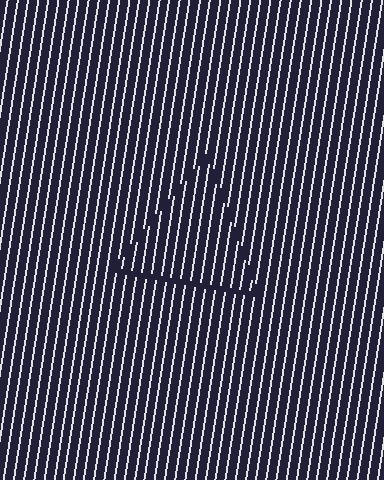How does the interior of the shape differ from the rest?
The interior of the shape contains the same grating, shifted by half a period — the contour is defined by the phase discontinuity where line-ends from the inner and outer gratings abut.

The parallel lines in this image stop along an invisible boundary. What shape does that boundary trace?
An illusory triangle. The interior of the shape contains the same grating, shifted by half a period — the contour is defined by the phase discontinuity where line-ends from the inner and outer gratings abut.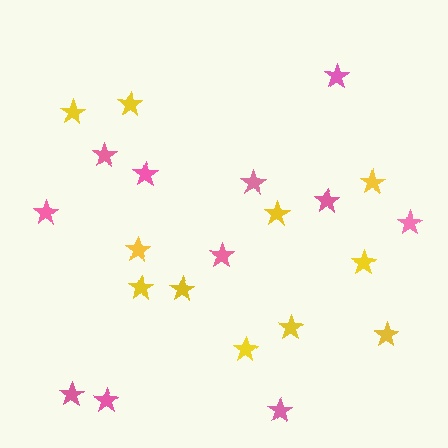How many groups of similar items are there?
There are 2 groups: one group of yellow stars (11) and one group of pink stars (11).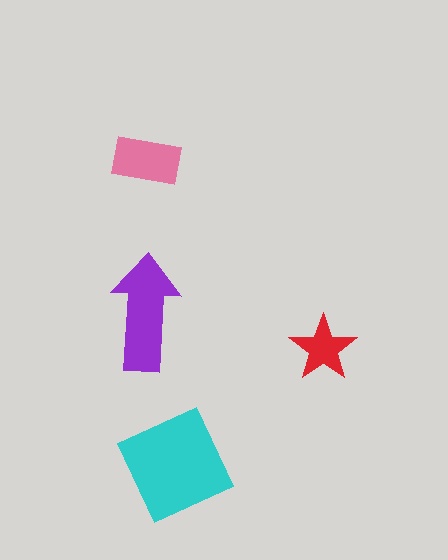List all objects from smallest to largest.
The red star, the pink rectangle, the purple arrow, the cyan square.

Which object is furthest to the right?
The red star is rightmost.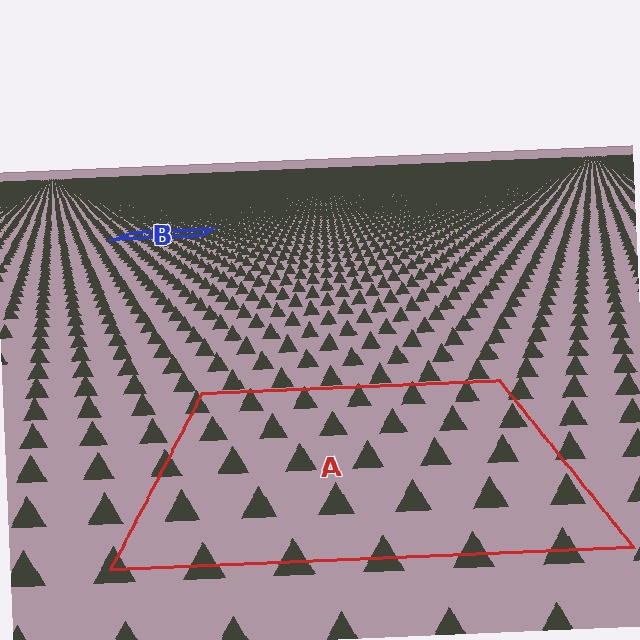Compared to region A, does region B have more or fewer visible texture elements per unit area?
Region B has more texture elements per unit area — they are packed more densely because it is farther away.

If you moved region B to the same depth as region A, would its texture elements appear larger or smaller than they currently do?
They would appear larger. At a closer depth, the same texture elements are projected at a bigger on-screen size.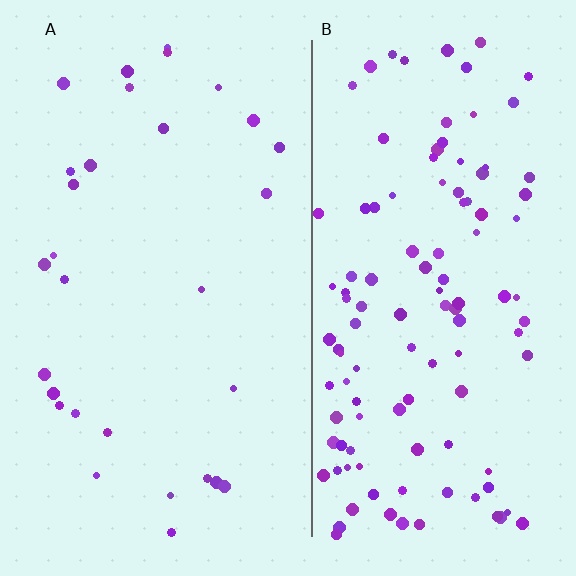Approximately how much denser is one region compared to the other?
Approximately 3.9× — region B over region A.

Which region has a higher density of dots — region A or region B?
B (the right).